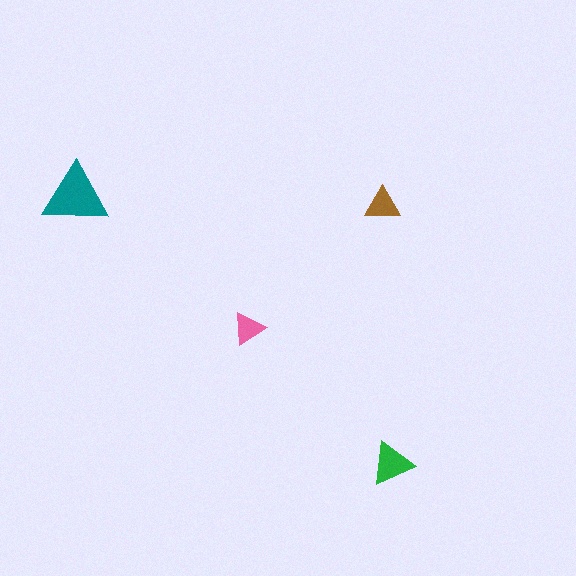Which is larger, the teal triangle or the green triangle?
The teal one.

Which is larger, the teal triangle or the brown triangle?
The teal one.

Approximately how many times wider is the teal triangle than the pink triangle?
About 2 times wider.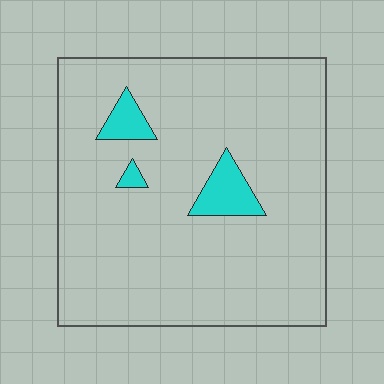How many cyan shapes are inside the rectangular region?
3.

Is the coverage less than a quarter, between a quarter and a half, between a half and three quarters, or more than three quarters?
Less than a quarter.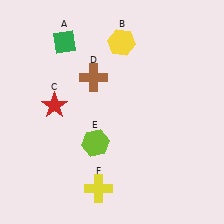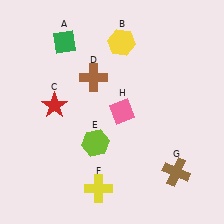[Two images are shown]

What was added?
A brown cross (G), a pink diamond (H) were added in Image 2.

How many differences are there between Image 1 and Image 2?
There are 2 differences between the two images.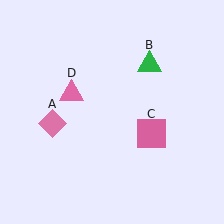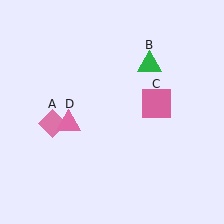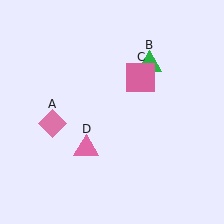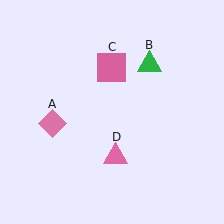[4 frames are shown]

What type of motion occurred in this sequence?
The pink square (object C), pink triangle (object D) rotated counterclockwise around the center of the scene.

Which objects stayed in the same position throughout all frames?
Pink diamond (object A) and green triangle (object B) remained stationary.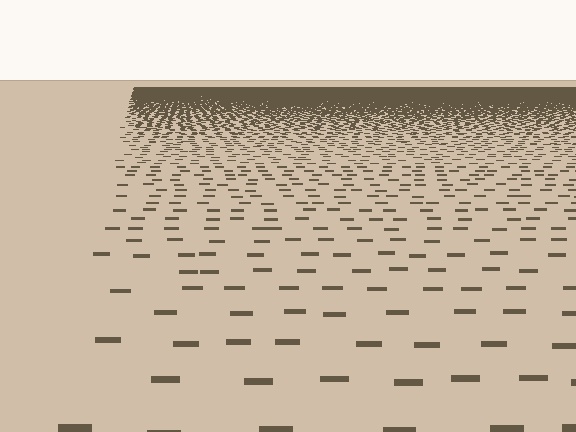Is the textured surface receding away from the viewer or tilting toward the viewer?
The surface is receding away from the viewer. Texture elements get smaller and denser toward the top.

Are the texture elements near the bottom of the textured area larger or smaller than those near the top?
Larger. Near the bottom, elements are closer to the viewer and appear at a bigger on-screen size.